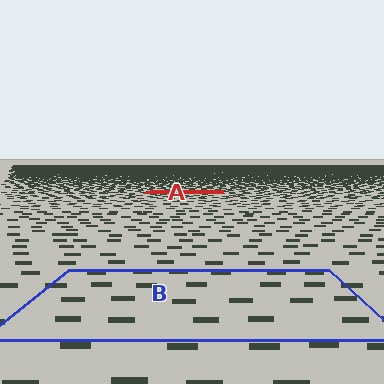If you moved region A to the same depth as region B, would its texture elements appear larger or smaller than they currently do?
They would appear larger. At a closer depth, the same texture elements are projected at a bigger on-screen size.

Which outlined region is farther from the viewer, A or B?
Region A is farther from the viewer — the texture elements inside it appear smaller and more densely packed.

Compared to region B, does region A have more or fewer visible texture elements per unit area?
Region A has more texture elements per unit area — they are packed more densely because it is farther away.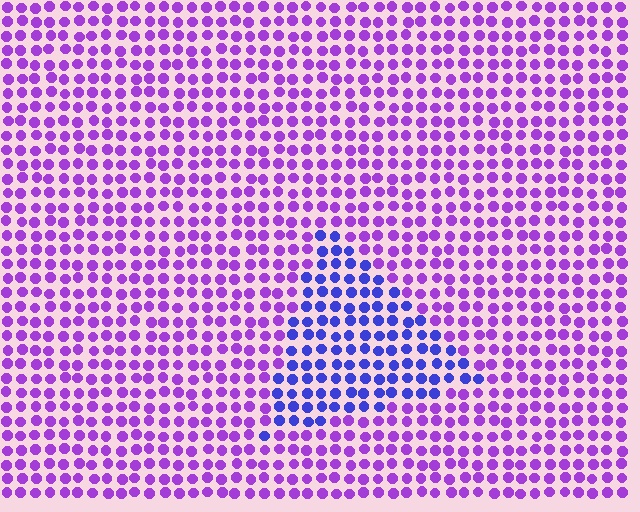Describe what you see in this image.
The image is filled with small purple elements in a uniform arrangement. A triangle-shaped region is visible where the elements are tinted to a slightly different hue, forming a subtle color boundary.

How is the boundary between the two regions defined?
The boundary is defined purely by a slight shift in hue (about 41 degrees). Spacing, size, and orientation are identical on both sides.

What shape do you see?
I see a triangle.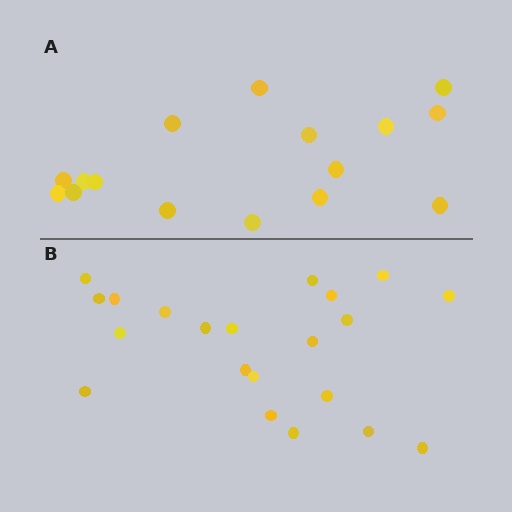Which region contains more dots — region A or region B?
Region B (the bottom region) has more dots.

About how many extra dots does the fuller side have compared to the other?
Region B has about 5 more dots than region A.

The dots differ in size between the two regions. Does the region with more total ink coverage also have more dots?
No. Region A has more total ink coverage because its dots are larger, but region B actually contains more individual dots. Total area can be misleading — the number of items is what matters here.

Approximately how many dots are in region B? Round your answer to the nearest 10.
About 20 dots. (The exact count is 21, which rounds to 20.)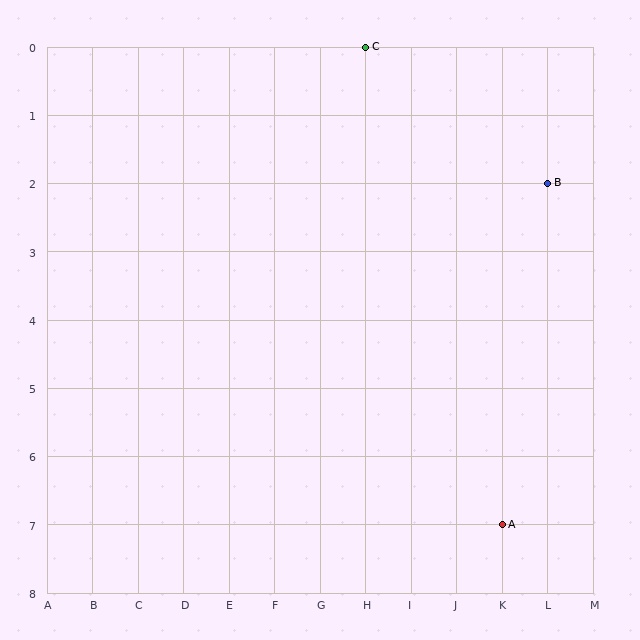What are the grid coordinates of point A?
Point A is at grid coordinates (K, 7).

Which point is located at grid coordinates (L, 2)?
Point B is at (L, 2).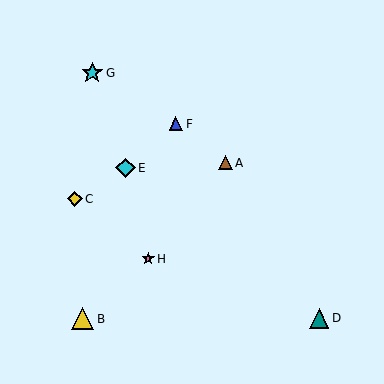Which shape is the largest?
The yellow triangle (labeled B) is the largest.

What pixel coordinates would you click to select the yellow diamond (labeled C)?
Click at (75, 199) to select the yellow diamond C.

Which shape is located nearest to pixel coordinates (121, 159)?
The cyan diamond (labeled E) at (125, 168) is nearest to that location.